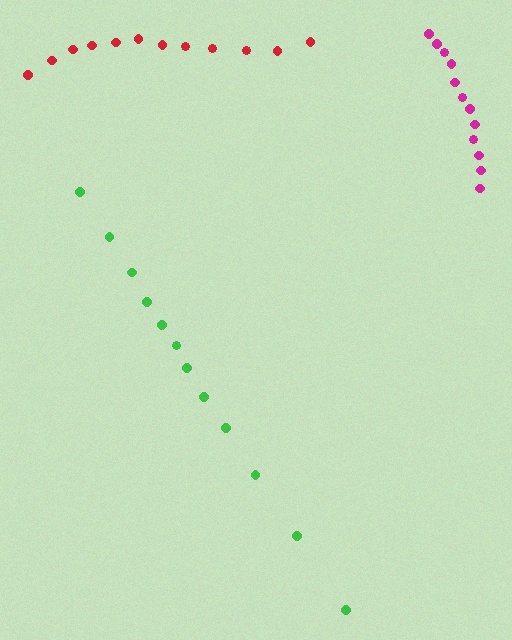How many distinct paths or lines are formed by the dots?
There are 3 distinct paths.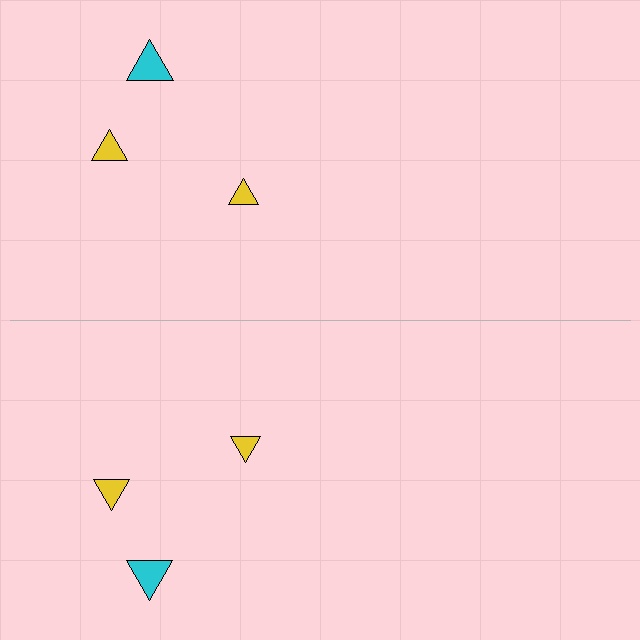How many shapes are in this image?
There are 6 shapes in this image.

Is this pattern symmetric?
Yes, this pattern has bilateral (reflection) symmetry.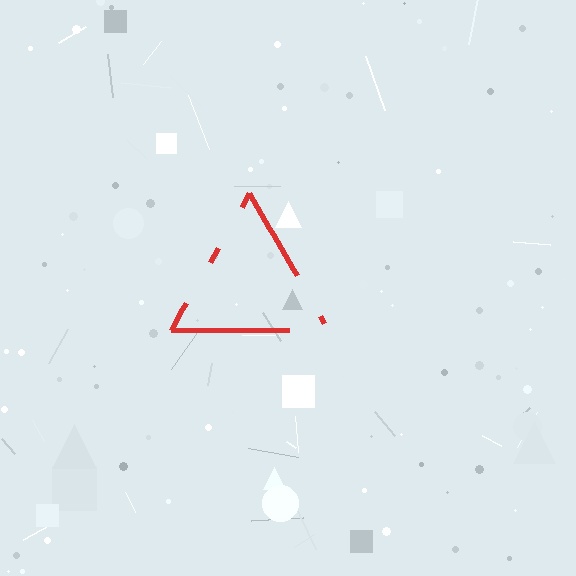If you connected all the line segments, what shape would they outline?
They would outline a triangle.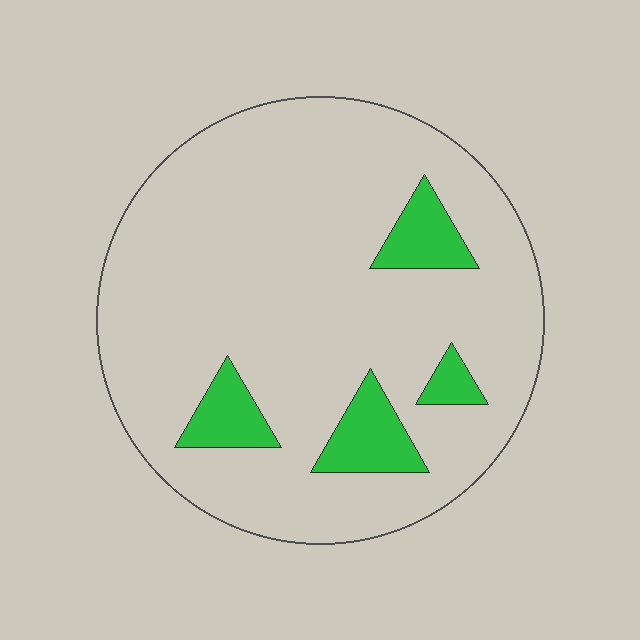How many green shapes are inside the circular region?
4.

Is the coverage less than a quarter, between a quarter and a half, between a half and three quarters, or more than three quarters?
Less than a quarter.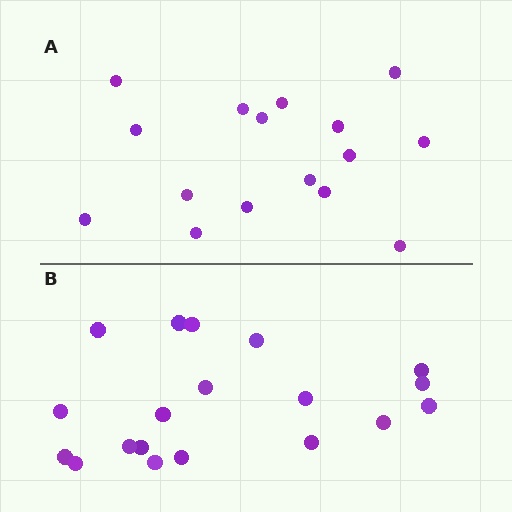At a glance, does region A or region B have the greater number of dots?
Region B (the bottom region) has more dots.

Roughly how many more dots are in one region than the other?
Region B has just a few more — roughly 2 or 3 more dots than region A.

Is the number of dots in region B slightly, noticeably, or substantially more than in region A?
Region B has only slightly more — the two regions are fairly close. The ratio is roughly 1.2 to 1.